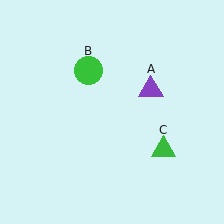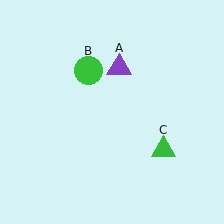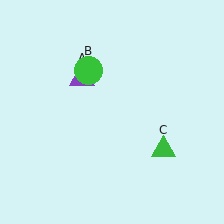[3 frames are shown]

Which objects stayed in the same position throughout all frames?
Green circle (object B) and green triangle (object C) remained stationary.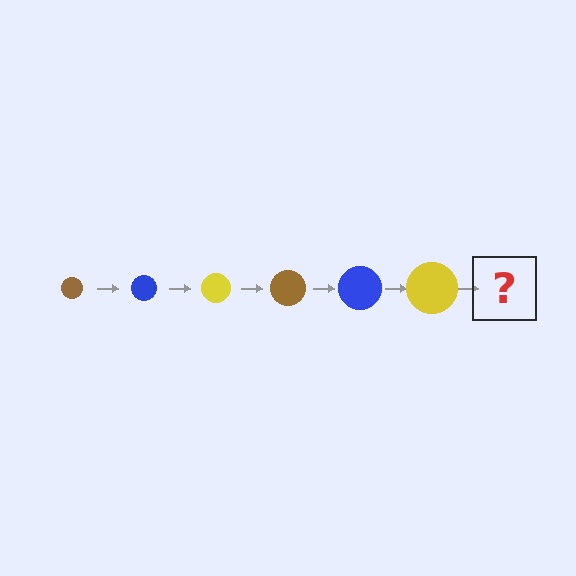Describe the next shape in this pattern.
It should be a brown circle, larger than the previous one.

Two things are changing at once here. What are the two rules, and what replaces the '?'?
The two rules are that the circle grows larger each step and the color cycles through brown, blue, and yellow. The '?' should be a brown circle, larger than the previous one.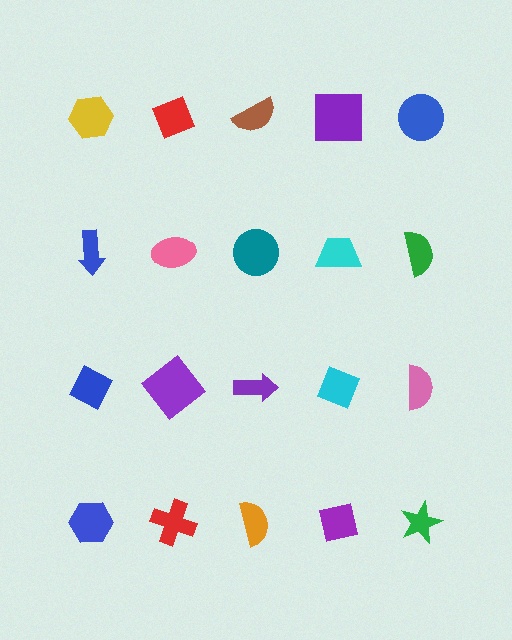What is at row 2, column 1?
A blue arrow.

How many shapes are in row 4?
5 shapes.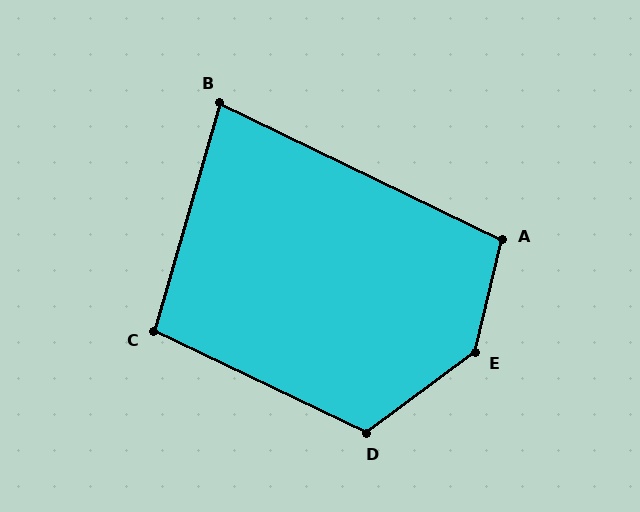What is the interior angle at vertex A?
Approximately 103 degrees (obtuse).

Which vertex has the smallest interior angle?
B, at approximately 80 degrees.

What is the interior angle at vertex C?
Approximately 99 degrees (obtuse).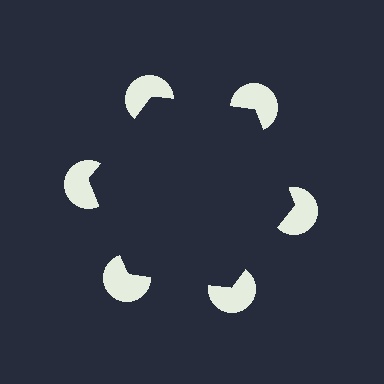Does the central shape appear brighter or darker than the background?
It typically appears slightly darker than the background, even though no actual brightness change is drawn.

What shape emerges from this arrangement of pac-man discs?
An illusory hexagon — its edges are inferred from the aligned wedge cuts in the pac-man discs, not physically drawn.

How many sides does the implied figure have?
6 sides.